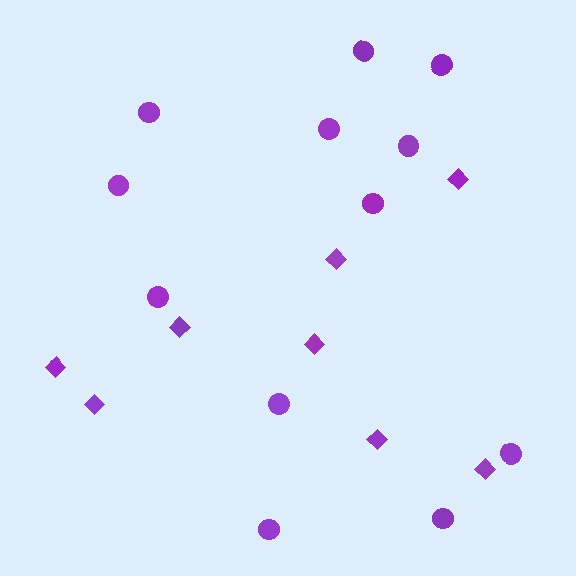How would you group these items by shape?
There are 2 groups: one group of circles (12) and one group of diamonds (8).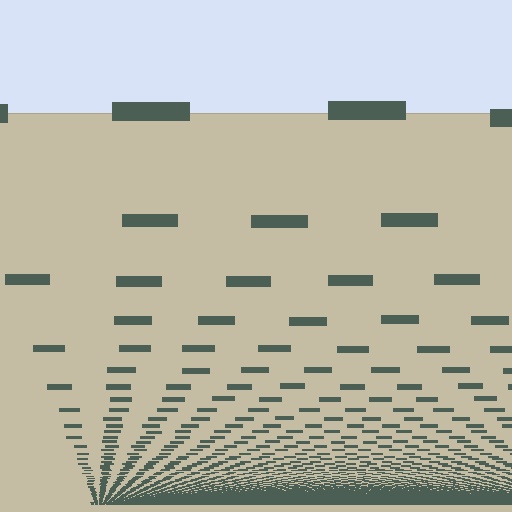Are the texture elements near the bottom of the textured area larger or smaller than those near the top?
Smaller. The gradient is inverted — elements near the bottom are smaller and denser.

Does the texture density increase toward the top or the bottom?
Density increases toward the bottom.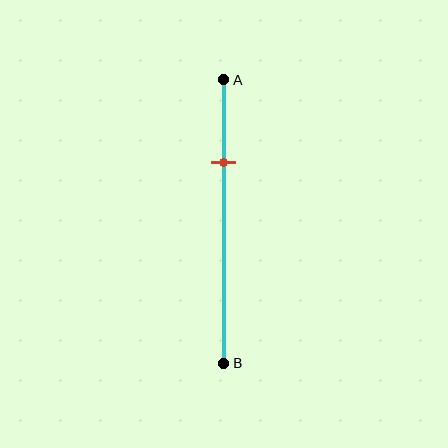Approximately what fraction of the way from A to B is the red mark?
The red mark is approximately 30% of the way from A to B.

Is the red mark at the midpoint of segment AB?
No, the mark is at about 30% from A, not at the 50% midpoint.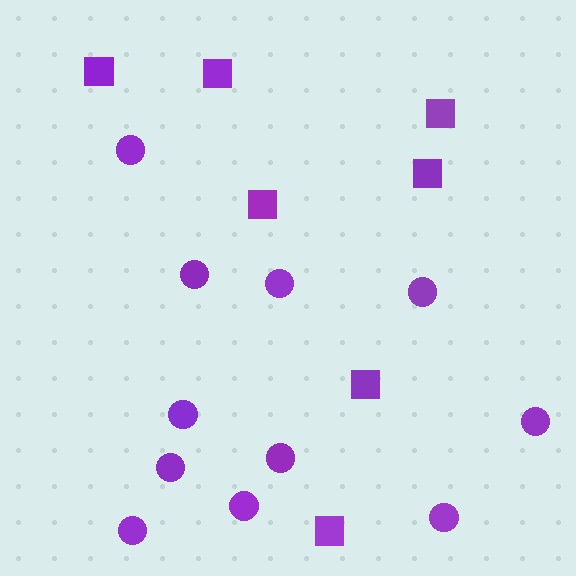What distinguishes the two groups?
There are 2 groups: one group of squares (7) and one group of circles (11).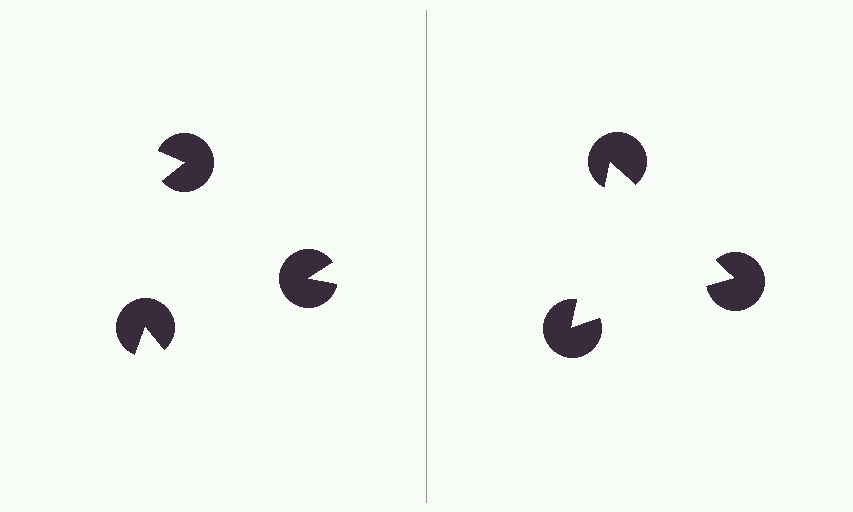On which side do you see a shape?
An illusory triangle appears on the right side. On the left side the wedge cuts are rotated, so no coherent shape forms.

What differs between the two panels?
The pac-man discs are positioned identically on both sides; only the wedge orientations differ. On the right they align to a triangle; on the left they are misaligned.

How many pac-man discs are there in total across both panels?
6 — 3 on each side.